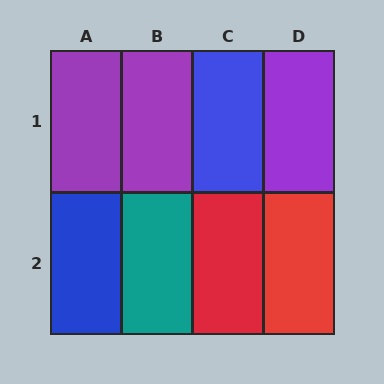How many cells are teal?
1 cell is teal.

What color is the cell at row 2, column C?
Red.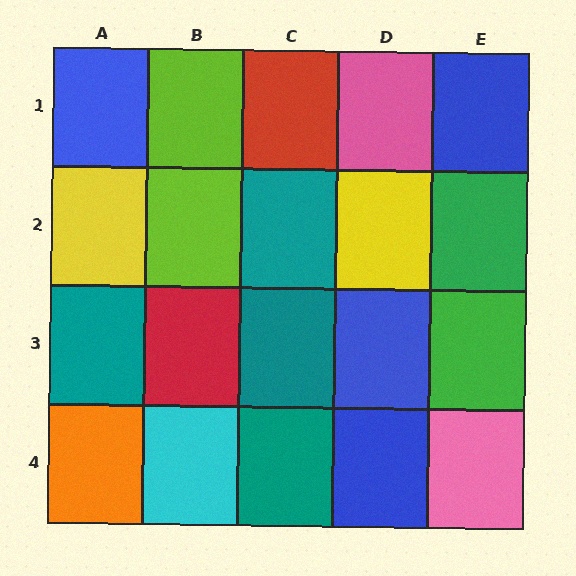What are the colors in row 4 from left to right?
Orange, cyan, teal, blue, pink.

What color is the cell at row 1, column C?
Red.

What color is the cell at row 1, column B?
Lime.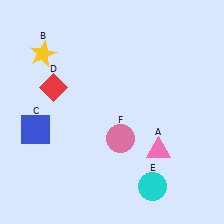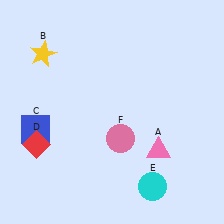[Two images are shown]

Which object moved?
The red diamond (D) moved down.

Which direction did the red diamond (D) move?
The red diamond (D) moved down.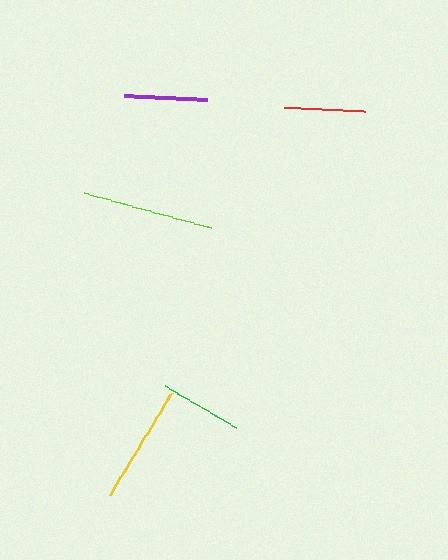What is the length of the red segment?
The red segment is approximately 81 pixels long.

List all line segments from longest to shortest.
From longest to shortest: lime, yellow, purple, green, red.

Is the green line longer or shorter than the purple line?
The purple line is longer than the green line.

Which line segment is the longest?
The lime line is the longest at approximately 132 pixels.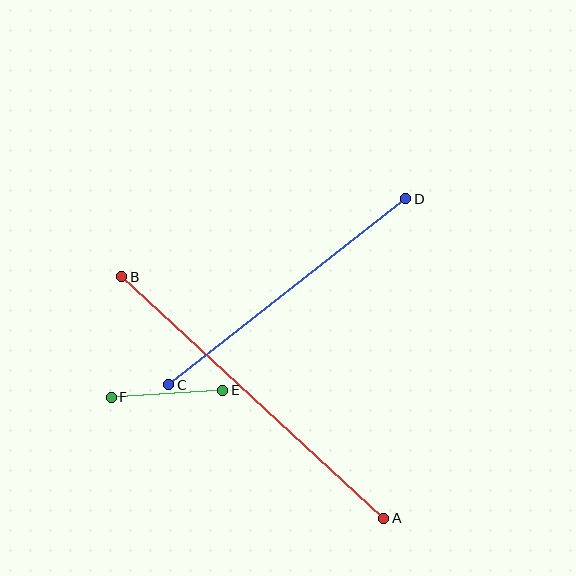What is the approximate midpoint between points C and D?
The midpoint is at approximately (287, 292) pixels.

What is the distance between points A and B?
The distance is approximately 357 pixels.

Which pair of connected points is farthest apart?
Points A and B are farthest apart.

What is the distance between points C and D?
The distance is approximately 301 pixels.